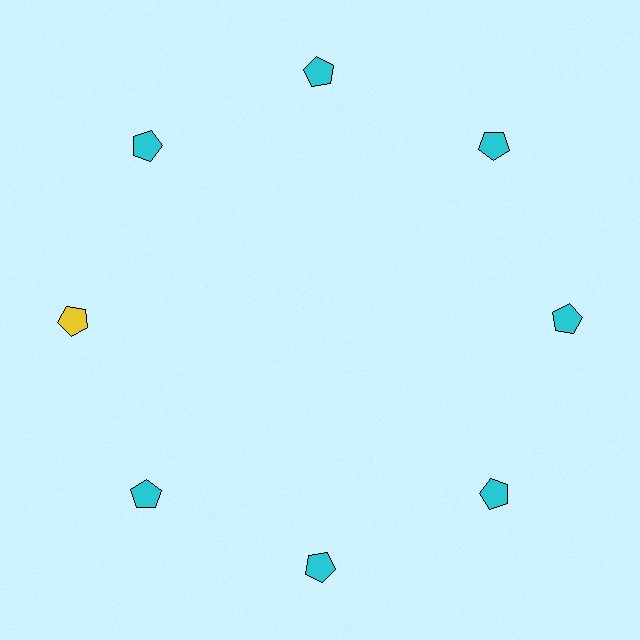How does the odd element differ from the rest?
It has a different color: yellow instead of cyan.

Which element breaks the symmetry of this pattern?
The yellow pentagon at roughly the 9 o'clock position breaks the symmetry. All other shapes are cyan pentagons.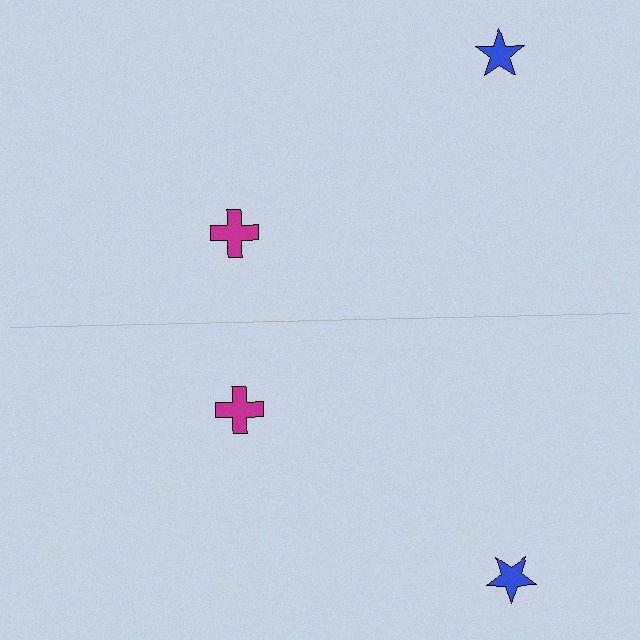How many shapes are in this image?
There are 4 shapes in this image.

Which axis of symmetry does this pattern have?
The pattern has a horizontal axis of symmetry running through the center of the image.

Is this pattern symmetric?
Yes, this pattern has bilateral (reflection) symmetry.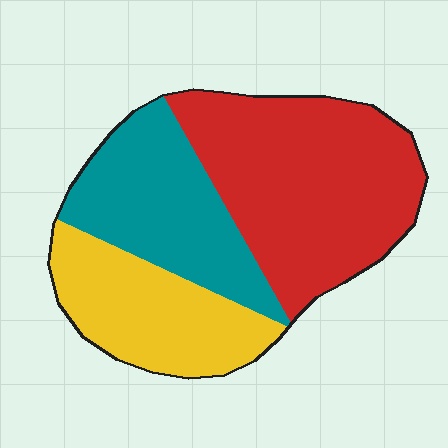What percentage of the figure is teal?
Teal takes up between a sixth and a third of the figure.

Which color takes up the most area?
Red, at roughly 45%.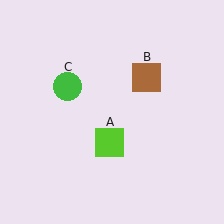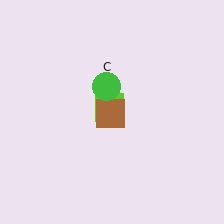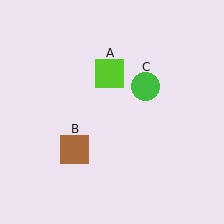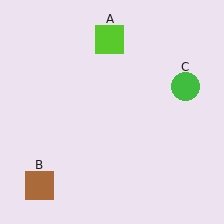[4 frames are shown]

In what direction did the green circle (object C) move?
The green circle (object C) moved right.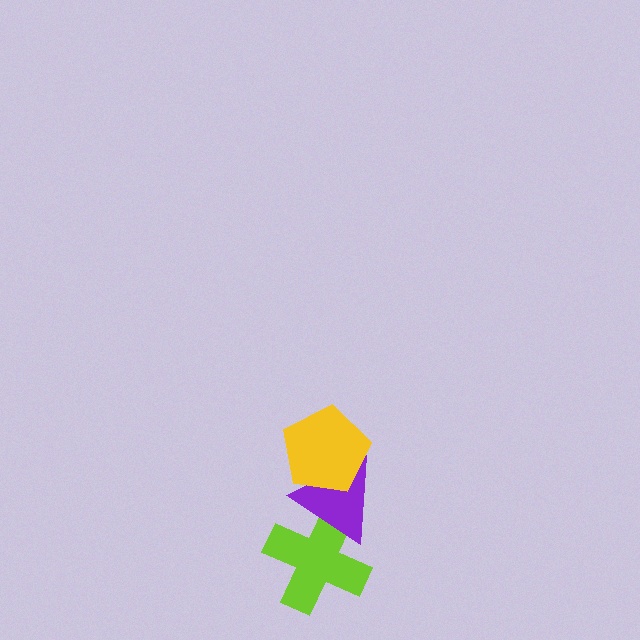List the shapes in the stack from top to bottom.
From top to bottom: the yellow pentagon, the purple triangle, the lime cross.